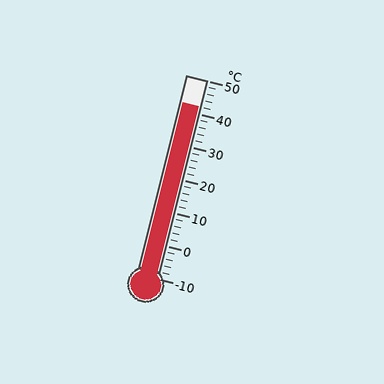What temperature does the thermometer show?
The thermometer shows approximately 42°C.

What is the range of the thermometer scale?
The thermometer scale ranges from -10°C to 50°C.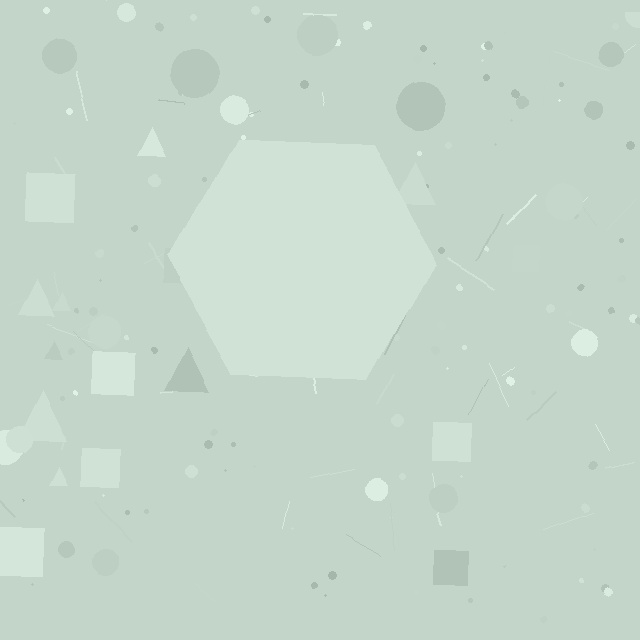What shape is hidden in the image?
A hexagon is hidden in the image.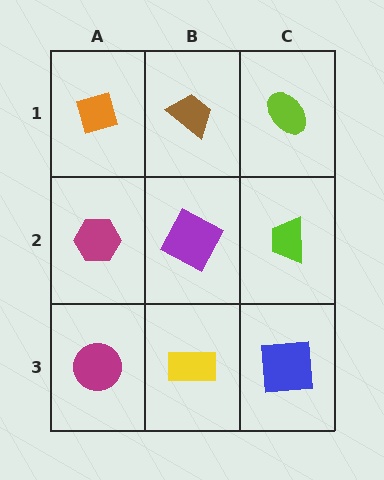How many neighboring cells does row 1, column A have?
2.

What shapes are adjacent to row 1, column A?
A magenta hexagon (row 2, column A), a brown trapezoid (row 1, column B).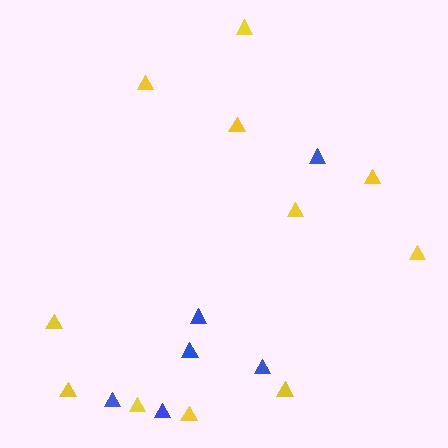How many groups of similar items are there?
There are 2 groups: one group of blue triangles (6) and one group of yellow triangles (11).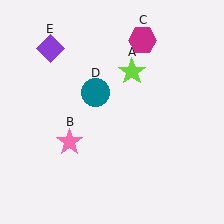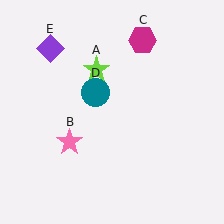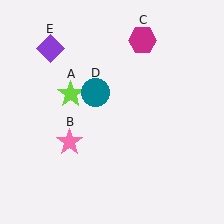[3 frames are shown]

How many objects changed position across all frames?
1 object changed position: lime star (object A).